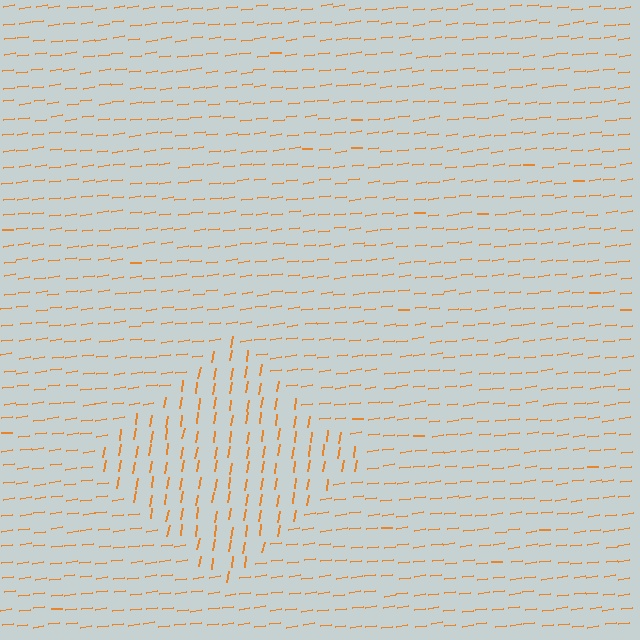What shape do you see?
I see a diamond.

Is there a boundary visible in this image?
Yes, there is a texture boundary formed by a change in line orientation.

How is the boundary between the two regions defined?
The boundary is defined purely by a change in line orientation (approximately 73 degrees difference). All lines are the same color and thickness.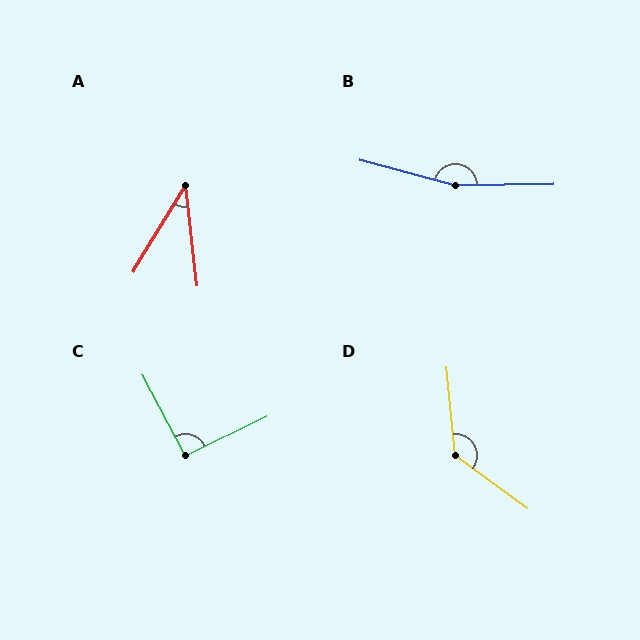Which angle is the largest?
B, at approximately 164 degrees.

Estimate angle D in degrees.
Approximately 132 degrees.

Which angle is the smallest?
A, at approximately 38 degrees.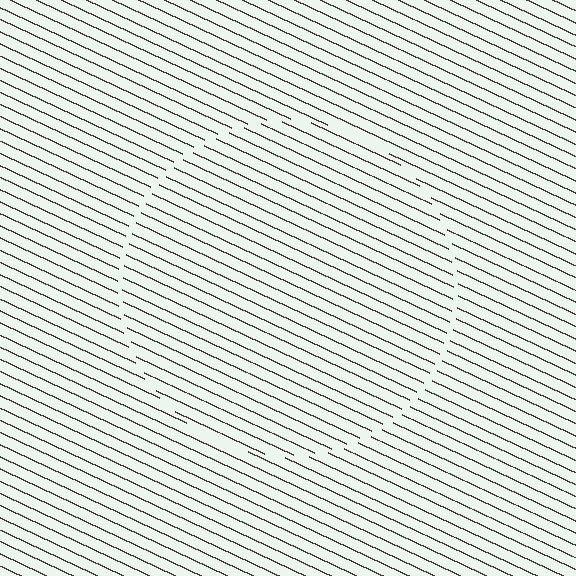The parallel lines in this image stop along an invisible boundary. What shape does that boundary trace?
An illusory circle. The interior of the shape contains the same grating, shifted by half a period — the contour is defined by the phase discontinuity where line-ends from the inner and outer gratings abut.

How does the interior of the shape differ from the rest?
The interior of the shape contains the same grating, shifted by half a period — the contour is defined by the phase discontinuity where line-ends from the inner and outer gratings abut.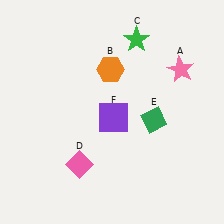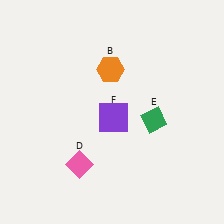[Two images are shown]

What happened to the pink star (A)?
The pink star (A) was removed in Image 2. It was in the top-right area of Image 1.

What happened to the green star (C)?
The green star (C) was removed in Image 2. It was in the top-right area of Image 1.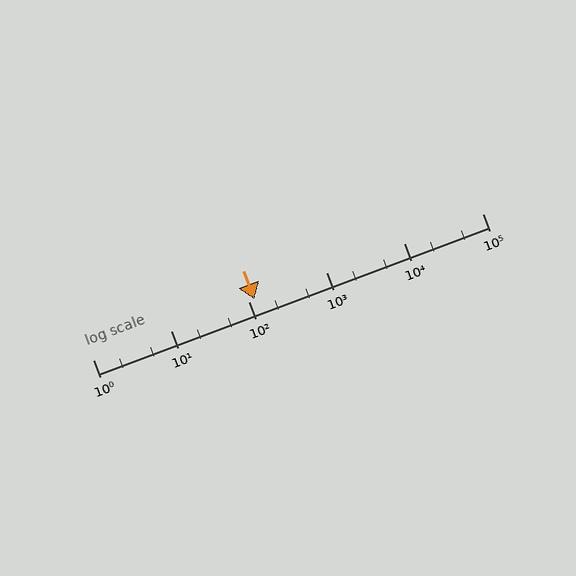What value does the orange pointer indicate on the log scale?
The pointer indicates approximately 120.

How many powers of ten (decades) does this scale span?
The scale spans 5 decades, from 1 to 100000.